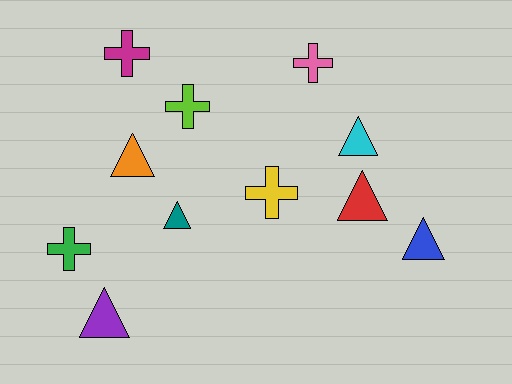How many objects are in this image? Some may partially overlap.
There are 11 objects.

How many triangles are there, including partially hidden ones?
There are 6 triangles.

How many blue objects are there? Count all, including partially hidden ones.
There is 1 blue object.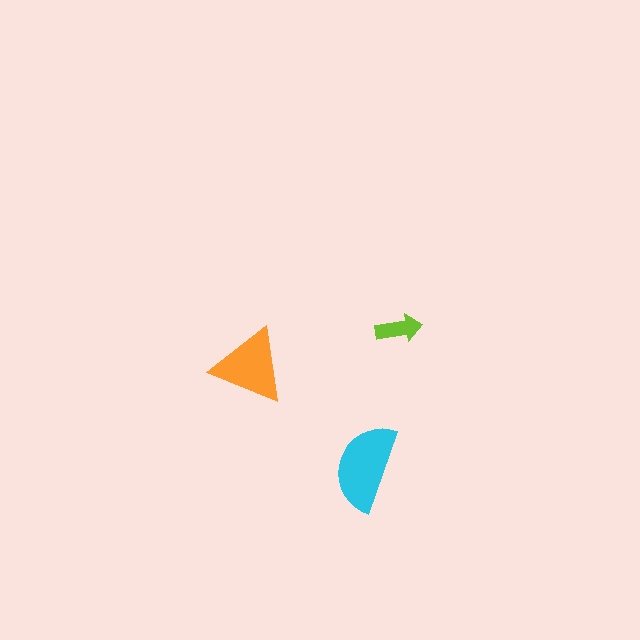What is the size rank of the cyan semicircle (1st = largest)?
1st.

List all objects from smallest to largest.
The lime arrow, the orange triangle, the cyan semicircle.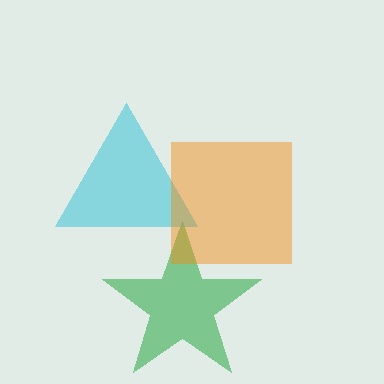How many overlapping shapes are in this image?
There are 3 overlapping shapes in the image.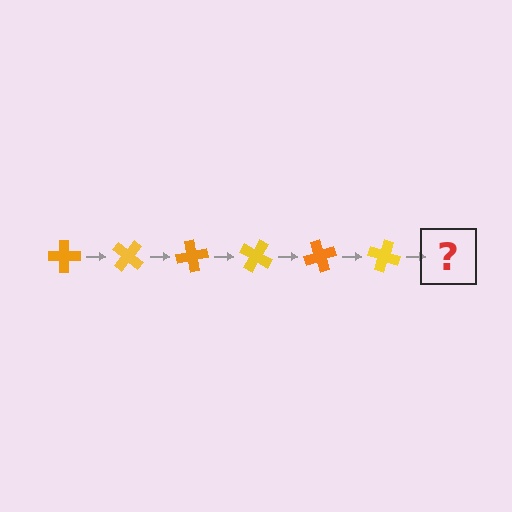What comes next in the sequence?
The next element should be an orange cross, rotated 240 degrees from the start.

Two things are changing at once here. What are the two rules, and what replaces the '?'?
The two rules are that it rotates 40 degrees each step and the color cycles through orange and yellow. The '?' should be an orange cross, rotated 240 degrees from the start.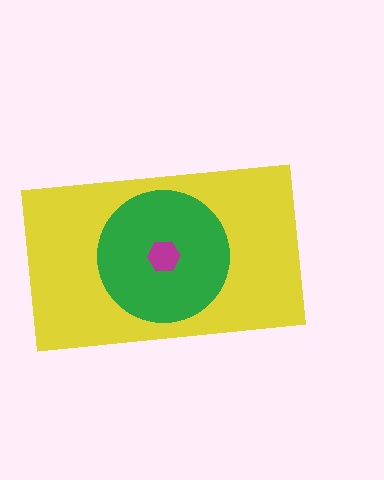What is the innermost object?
The magenta hexagon.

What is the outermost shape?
The yellow rectangle.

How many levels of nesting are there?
3.